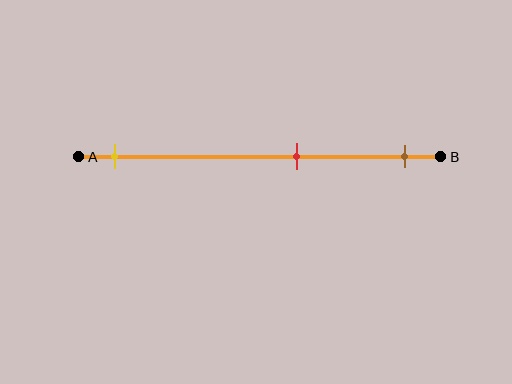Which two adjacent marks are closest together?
The red and brown marks are the closest adjacent pair.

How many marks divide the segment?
There are 3 marks dividing the segment.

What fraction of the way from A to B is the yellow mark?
The yellow mark is approximately 10% (0.1) of the way from A to B.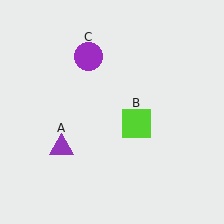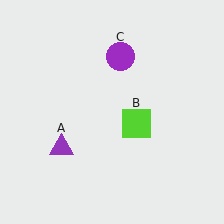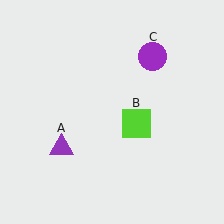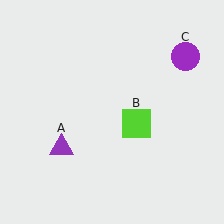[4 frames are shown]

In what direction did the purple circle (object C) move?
The purple circle (object C) moved right.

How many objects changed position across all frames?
1 object changed position: purple circle (object C).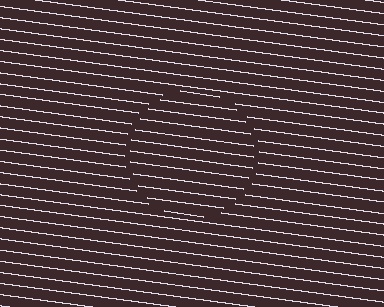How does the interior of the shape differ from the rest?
The interior of the shape contains the same grating, shifted by half a period — the contour is defined by the phase discontinuity where line-ends from the inner and outer gratings abut.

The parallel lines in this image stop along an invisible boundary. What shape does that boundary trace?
An illusory circle. The interior of the shape contains the same grating, shifted by half a period — the contour is defined by the phase discontinuity where line-ends from the inner and outer gratings abut.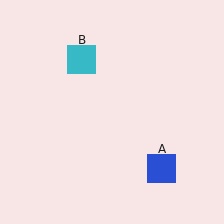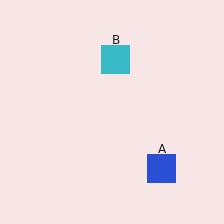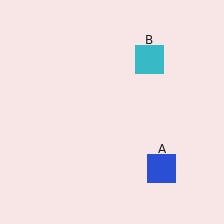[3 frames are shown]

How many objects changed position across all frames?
1 object changed position: cyan square (object B).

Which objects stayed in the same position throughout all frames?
Blue square (object A) remained stationary.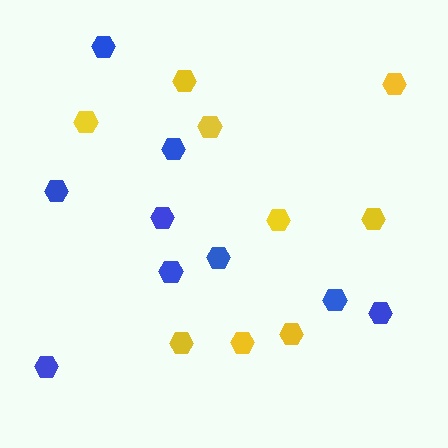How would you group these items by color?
There are 2 groups: one group of blue hexagons (9) and one group of yellow hexagons (9).